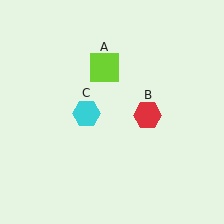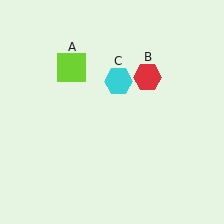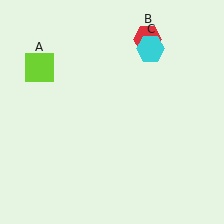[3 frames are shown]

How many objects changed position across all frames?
3 objects changed position: lime square (object A), red hexagon (object B), cyan hexagon (object C).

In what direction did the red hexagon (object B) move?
The red hexagon (object B) moved up.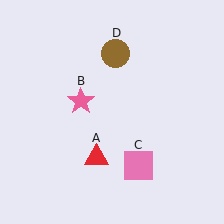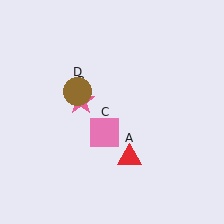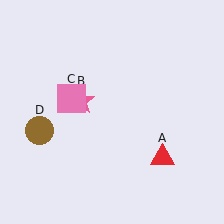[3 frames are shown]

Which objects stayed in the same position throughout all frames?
Pink star (object B) remained stationary.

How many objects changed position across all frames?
3 objects changed position: red triangle (object A), pink square (object C), brown circle (object D).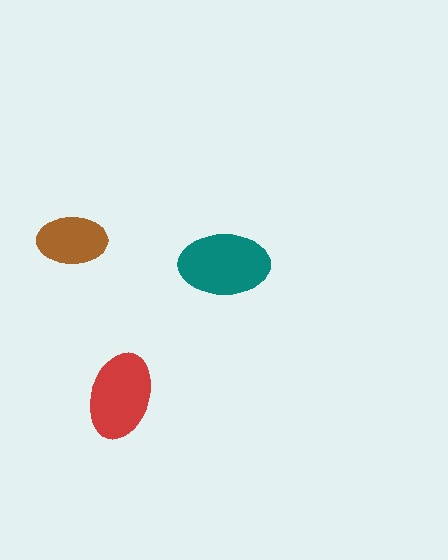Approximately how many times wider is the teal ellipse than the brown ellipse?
About 1.5 times wider.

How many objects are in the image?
There are 3 objects in the image.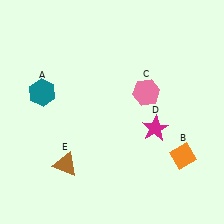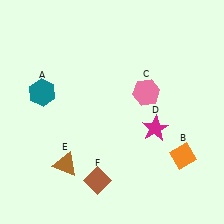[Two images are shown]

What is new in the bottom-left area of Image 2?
A brown diamond (F) was added in the bottom-left area of Image 2.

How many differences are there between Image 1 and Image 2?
There is 1 difference between the two images.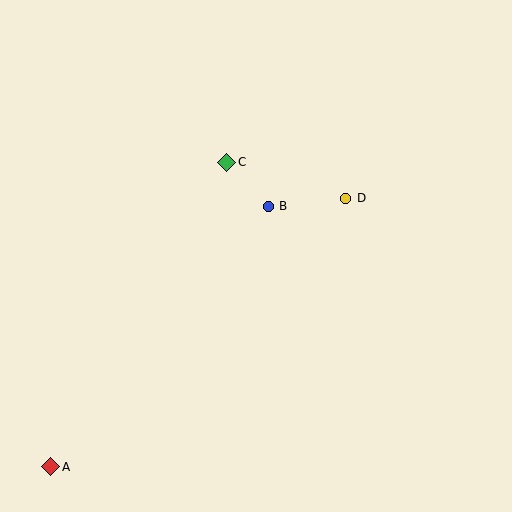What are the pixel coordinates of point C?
Point C is at (227, 162).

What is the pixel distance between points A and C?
The distance between A and C is 352 pixels.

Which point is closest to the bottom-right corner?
Point D is closest to the bottom-right corner.